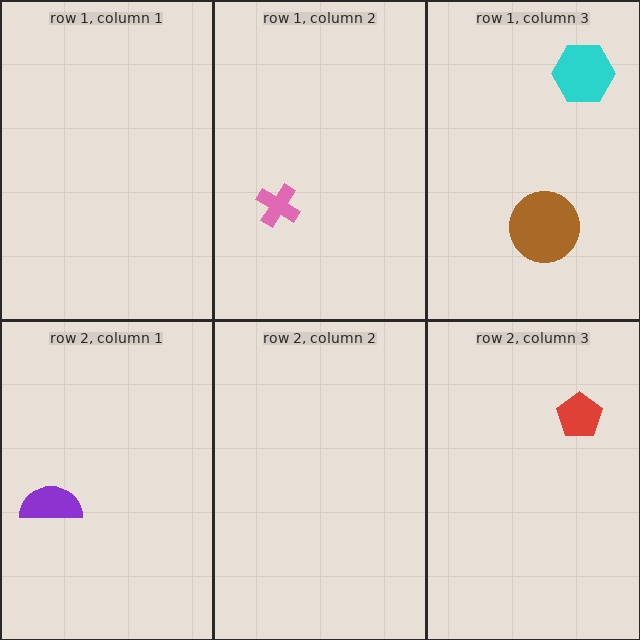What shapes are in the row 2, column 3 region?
The red pentagon.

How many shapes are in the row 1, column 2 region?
1.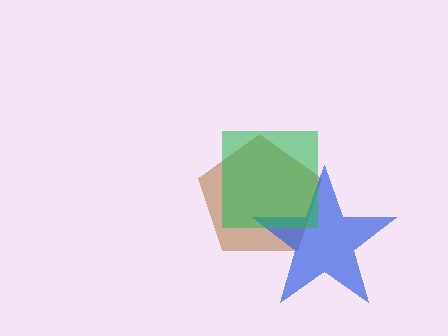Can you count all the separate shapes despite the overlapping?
Yes, there are 3 separate shapes.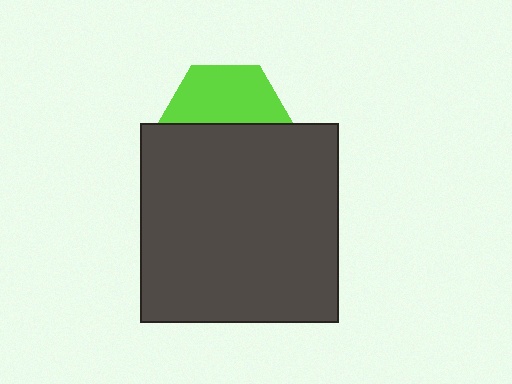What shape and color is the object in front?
The object in front is a dark gray square.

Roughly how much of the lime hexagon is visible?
About half of it is visible (roughly 49%).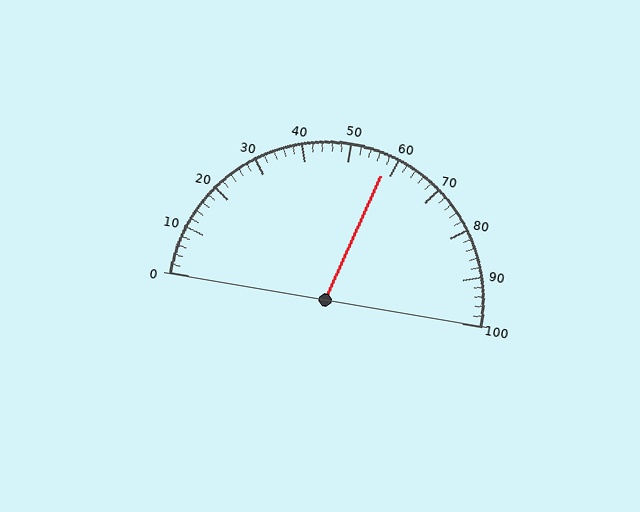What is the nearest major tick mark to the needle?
The nearest major tick mark is 60.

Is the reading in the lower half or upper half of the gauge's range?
The reading is in the upper half of the range (0 to 100).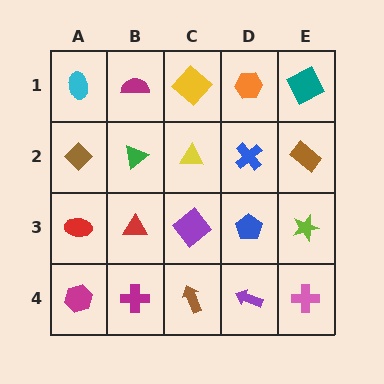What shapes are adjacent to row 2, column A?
A cyan ellipse (row 1, column A), a red ellipse (row 3, column A), a green triangle (row 2, column B).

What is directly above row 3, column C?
A yellow triangle.